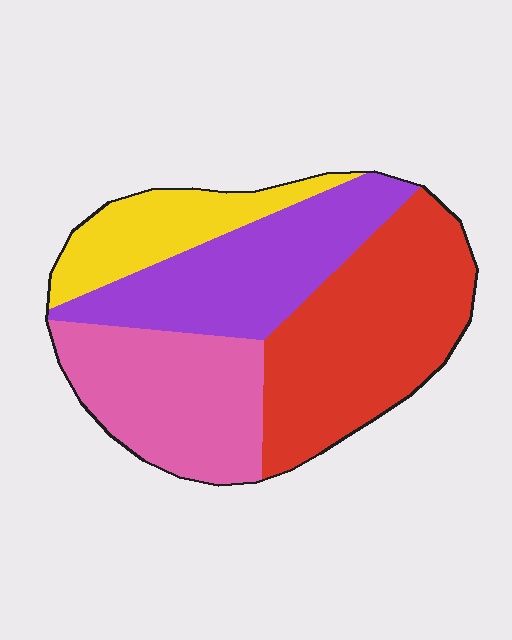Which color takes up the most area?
Red, at roughly 35%.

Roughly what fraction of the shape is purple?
Purple takes up between a sixth and a third of the shape.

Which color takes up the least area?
Yellow, at roughly 15%.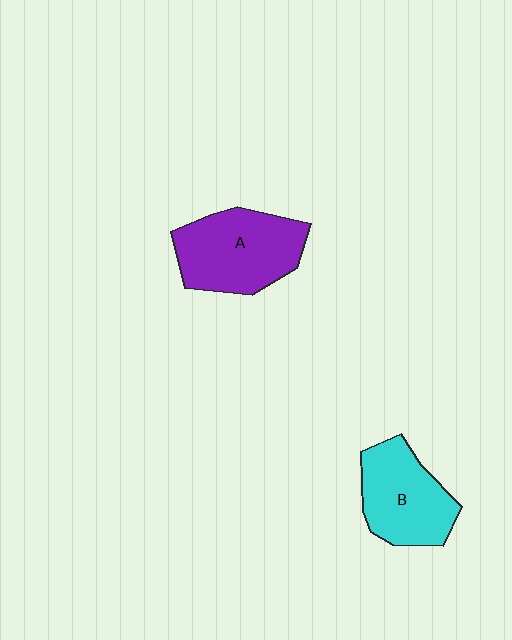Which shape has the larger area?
Shape A (purple).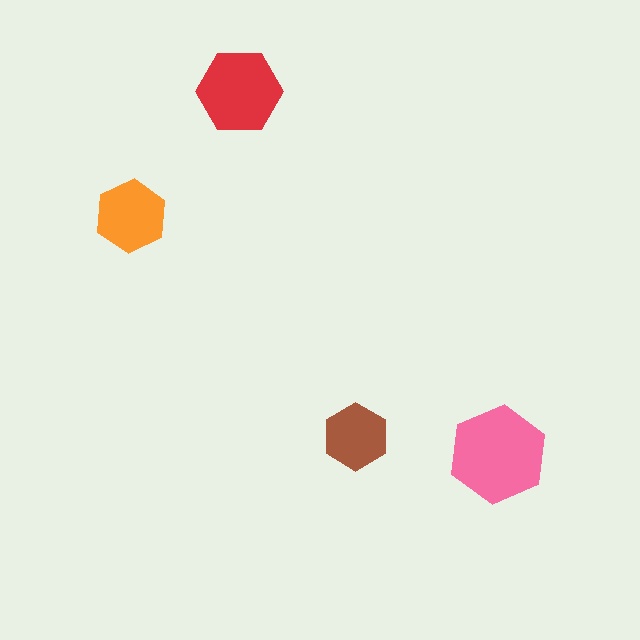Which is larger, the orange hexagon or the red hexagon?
The red one.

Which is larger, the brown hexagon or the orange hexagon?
The orange one.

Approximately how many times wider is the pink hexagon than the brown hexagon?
About 1.5 times wider.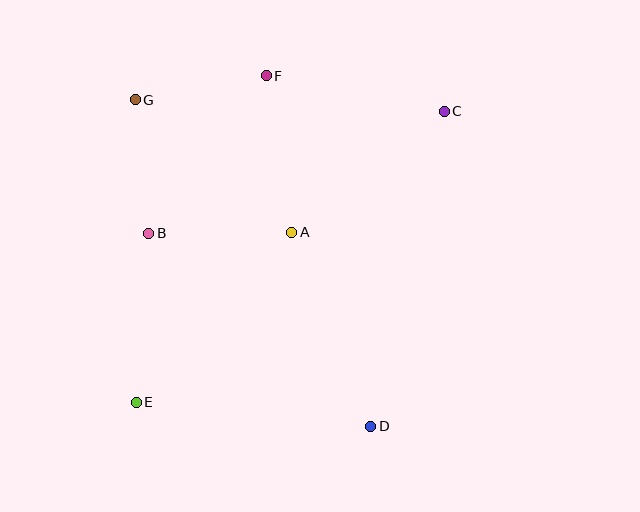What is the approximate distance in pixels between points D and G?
The distance between D and G is approximately 402 pixels.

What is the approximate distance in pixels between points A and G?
The distance between A and G is approximately 205 pixels.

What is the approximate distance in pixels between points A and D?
The distance between A and D is approximately 209 pixels.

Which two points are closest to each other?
Points F and G are closest to each other.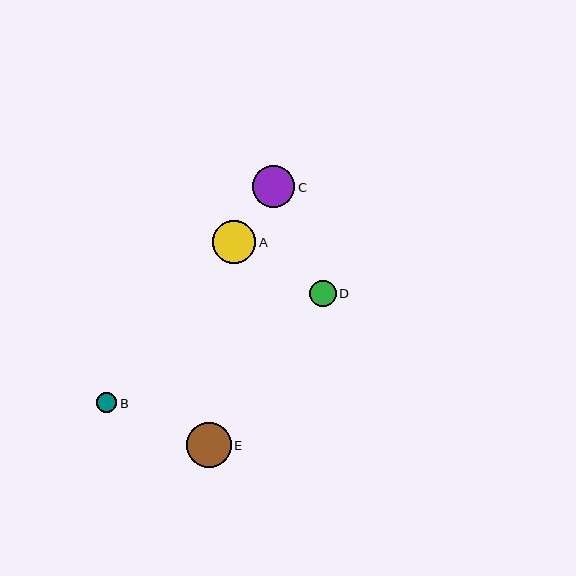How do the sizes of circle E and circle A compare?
Circle E and circle A are approximately the same size.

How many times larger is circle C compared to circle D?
Circle C is approximately 1.6 times the size of circle D.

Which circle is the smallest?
Circle B is the smallest with a size of approximately 20 pixels.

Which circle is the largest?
Circle E is the largest with a size of approximately 45 pixels.